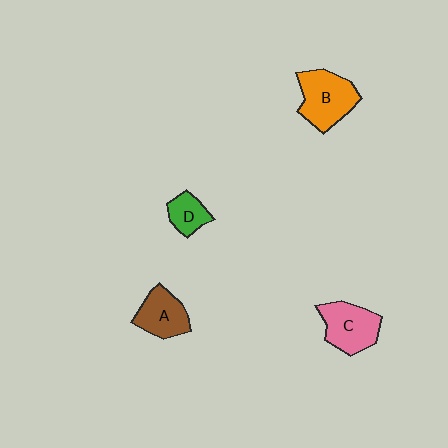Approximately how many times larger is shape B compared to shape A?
Approximately 1.3 times.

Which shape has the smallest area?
Shape D (green).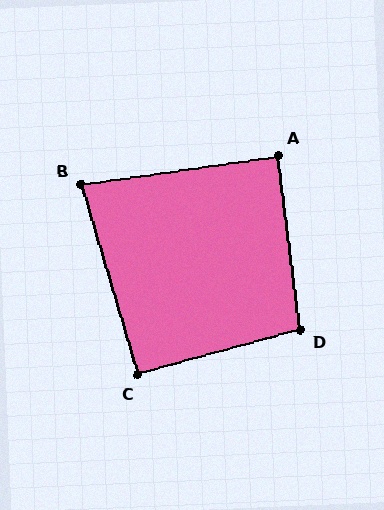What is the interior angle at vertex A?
Approximately 89 degrees (approximately right).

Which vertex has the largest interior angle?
D, at approximately 98 degrees.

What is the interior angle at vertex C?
Approximately 91 degrees (approximately right).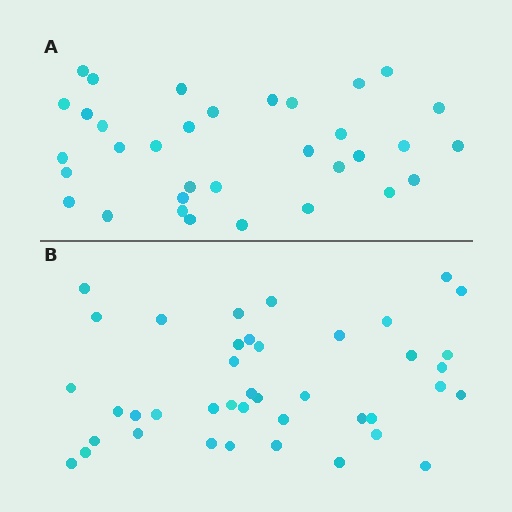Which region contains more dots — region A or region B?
Region B (the bottom region) has more dots.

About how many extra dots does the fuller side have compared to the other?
Region B has roughly 8 or so more dots than region A.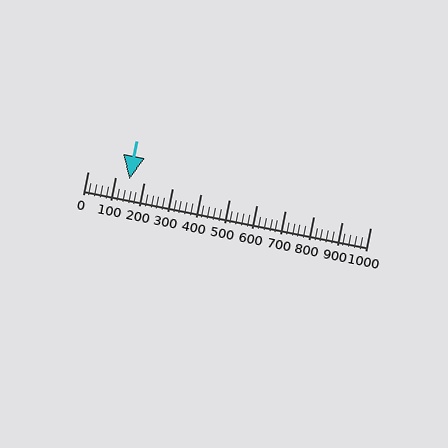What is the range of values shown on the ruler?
The ruler shows values from 0 to 1000.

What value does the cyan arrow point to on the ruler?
The cyan arrow points to approximately 146.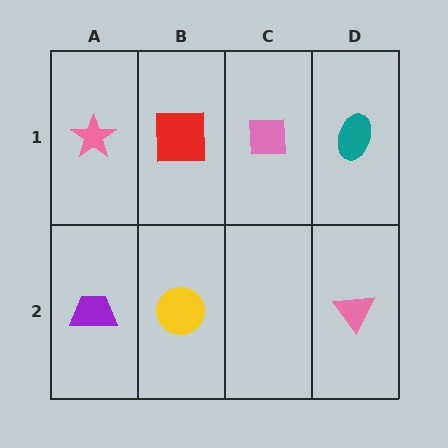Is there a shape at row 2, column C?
No, that cell is empty.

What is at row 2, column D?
A pink triangle.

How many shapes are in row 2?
3 shapes.